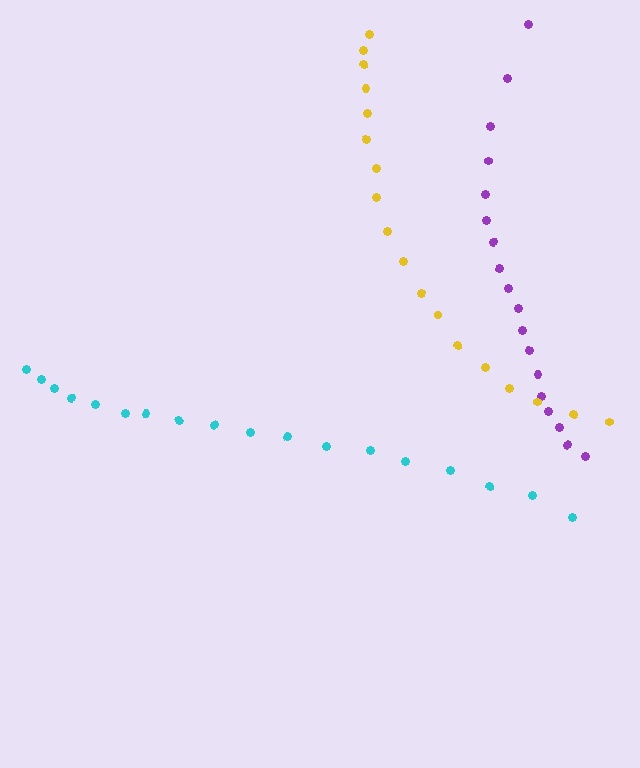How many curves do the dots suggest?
There are 3 distinct paths.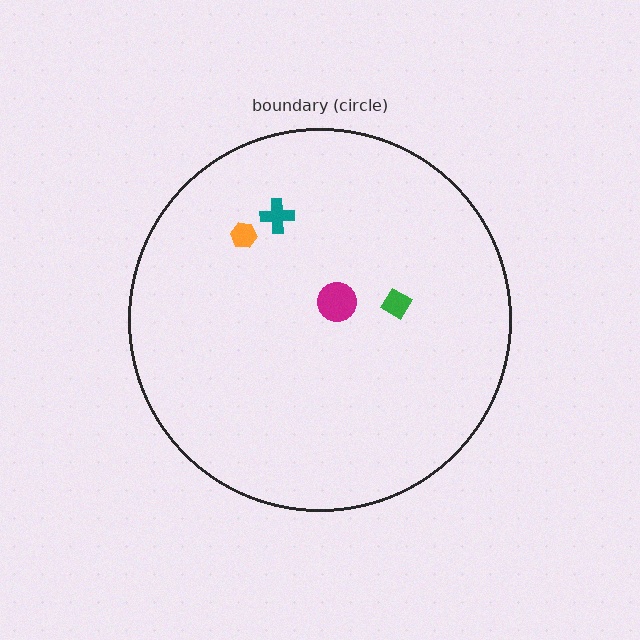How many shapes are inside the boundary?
4 inside, 0 outside.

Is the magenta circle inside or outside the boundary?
Inside.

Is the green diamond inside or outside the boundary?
Inside.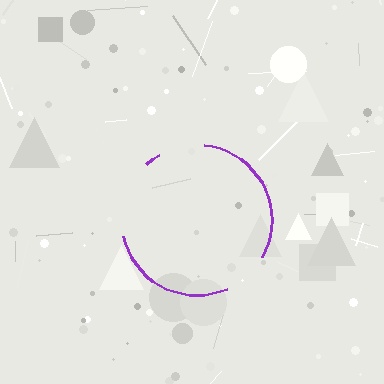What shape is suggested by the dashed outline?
The dashed outline suggests a circle.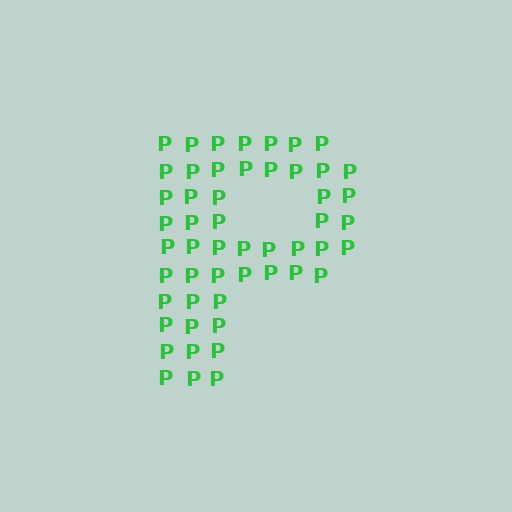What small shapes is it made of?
It is made of small letter P's.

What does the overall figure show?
The overall figure shows the letter P.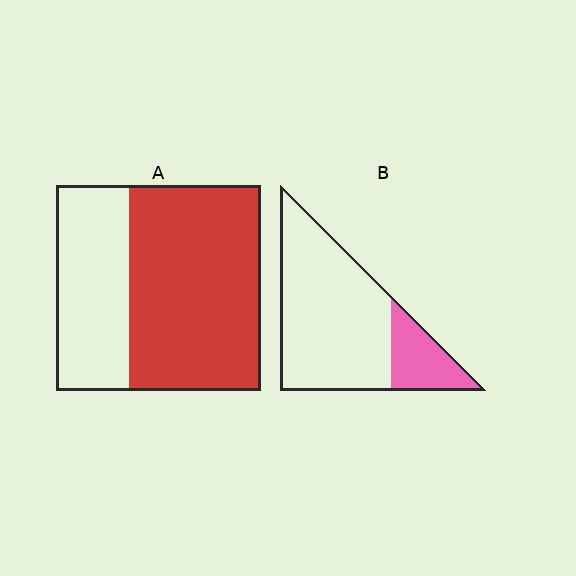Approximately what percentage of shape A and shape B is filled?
A is approximately 65% and B is approximately 20%.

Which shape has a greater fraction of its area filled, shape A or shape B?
Shape A.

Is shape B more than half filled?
No.